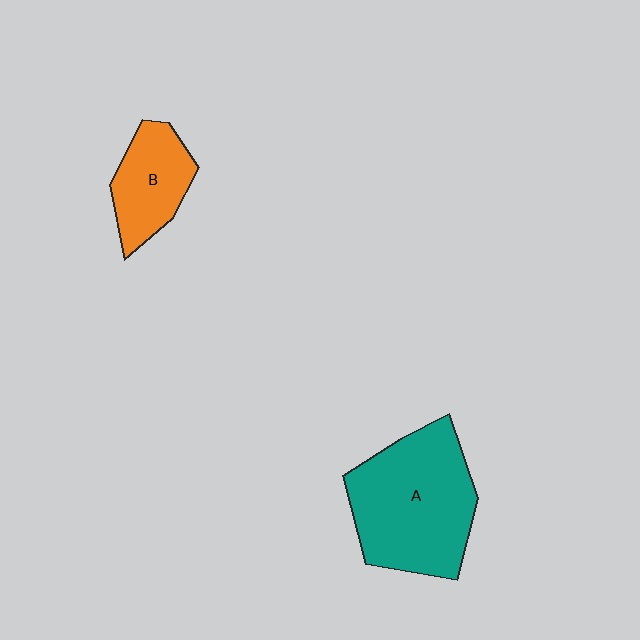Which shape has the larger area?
Shape A (teal).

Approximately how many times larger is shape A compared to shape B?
Approximately 2.1 times.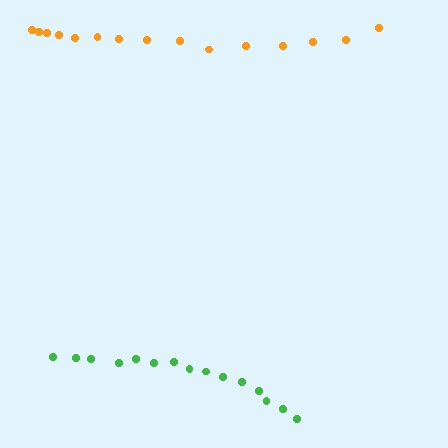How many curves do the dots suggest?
There are 2 distinct paths.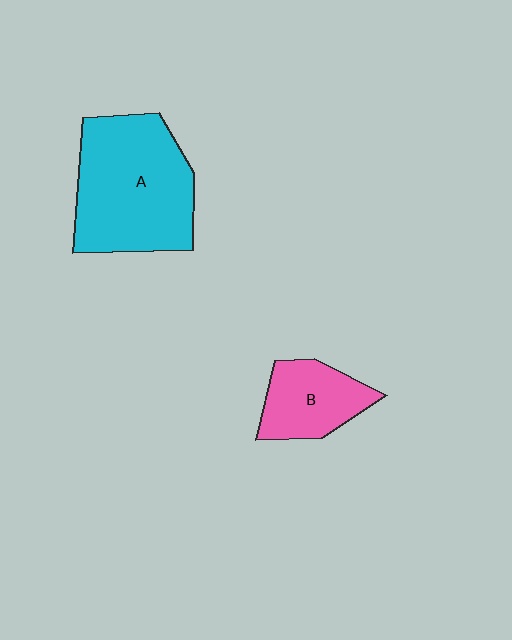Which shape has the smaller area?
Shape B (pink).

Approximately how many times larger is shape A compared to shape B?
Approximately 2.1 times.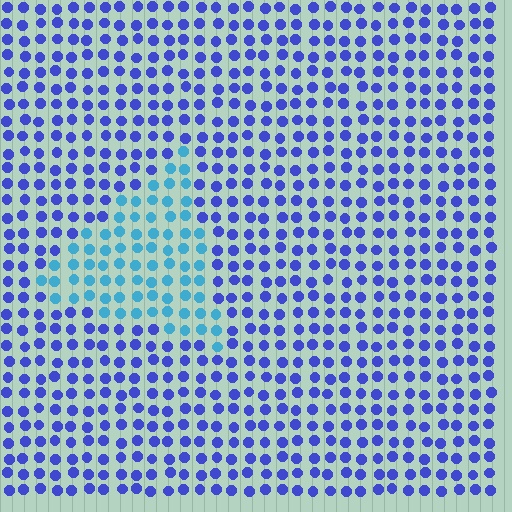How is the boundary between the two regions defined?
The boundary is defined purely by a slight shift in hue (about 41 degrees). Spacing, size, and orientation are identical on both sides.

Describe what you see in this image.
The image is filled with small blue elements in a uniform arrangement. A triangle-shaped region is visible where the elements are tinted to a slightly different hue, forming a subtle color boundary.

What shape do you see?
I see a triangle.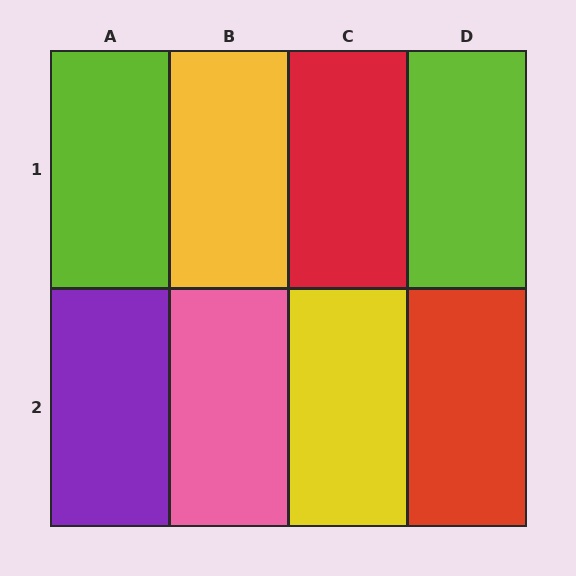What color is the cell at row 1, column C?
Red.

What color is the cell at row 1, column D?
Lime.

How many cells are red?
2 cells are red.